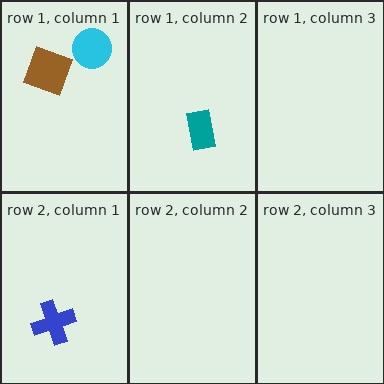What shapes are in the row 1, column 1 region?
The brown square, the cyan circle.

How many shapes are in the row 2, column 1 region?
1.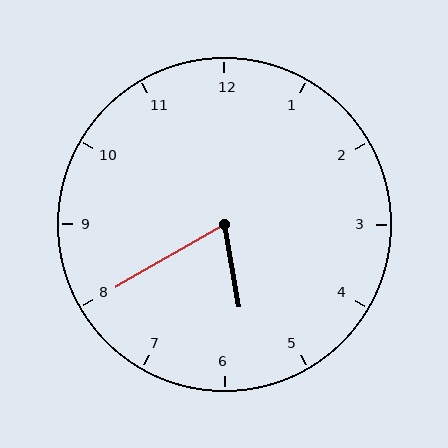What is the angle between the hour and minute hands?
Approximately 70 degrees.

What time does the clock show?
5:40.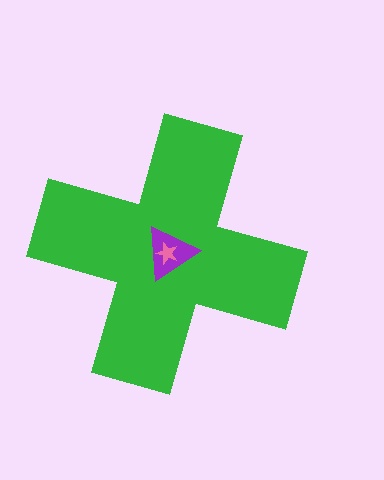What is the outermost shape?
The green cross.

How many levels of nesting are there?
3.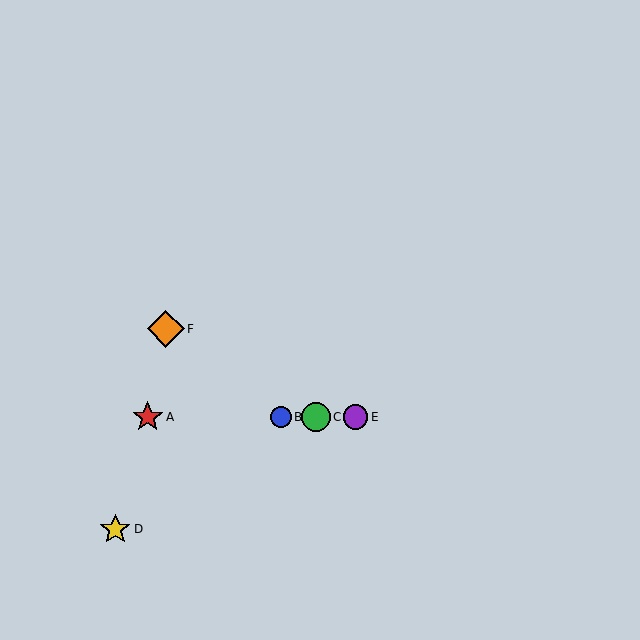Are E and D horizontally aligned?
No, E is at y≈417 and D is at y≈529.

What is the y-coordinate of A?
Object A is at y≈417.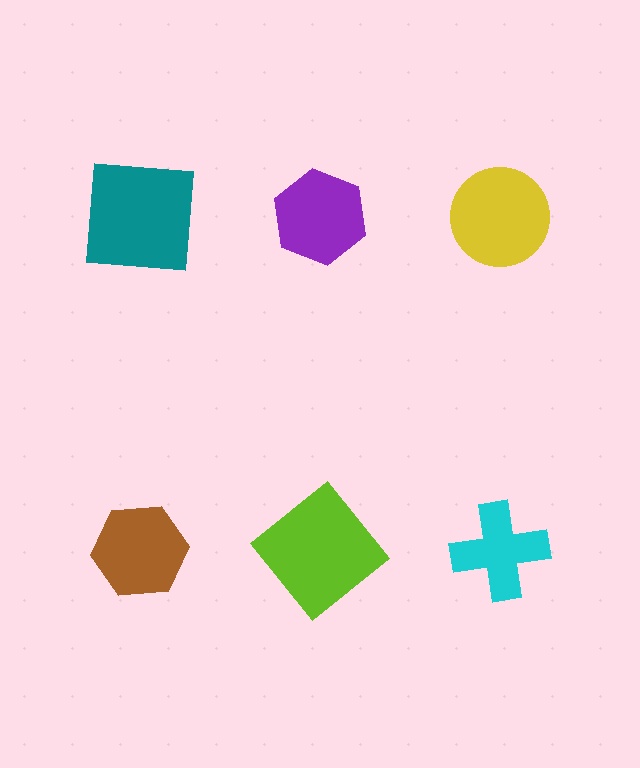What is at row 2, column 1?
A brown hexagon.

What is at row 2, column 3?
A cyan cross.